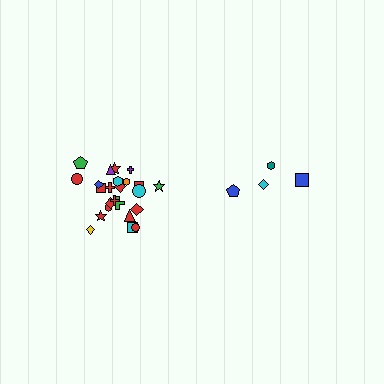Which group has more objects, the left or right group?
The left group.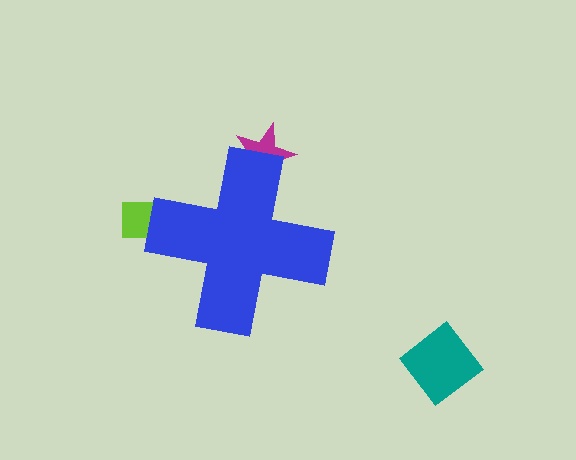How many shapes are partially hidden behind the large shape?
2 shapes are partially hidden.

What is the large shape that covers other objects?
A blue cross.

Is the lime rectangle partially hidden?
Yes, the lime rectangle is partially hidden behind the blue cross.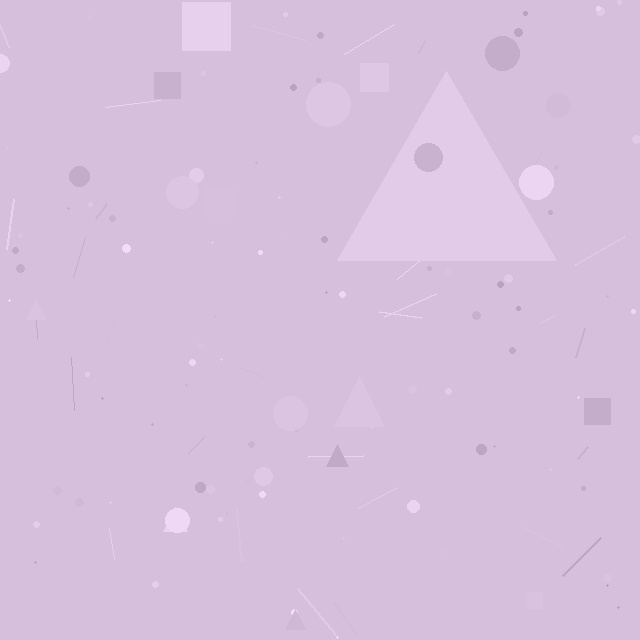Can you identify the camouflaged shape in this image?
The camouflaged shape is a triangle.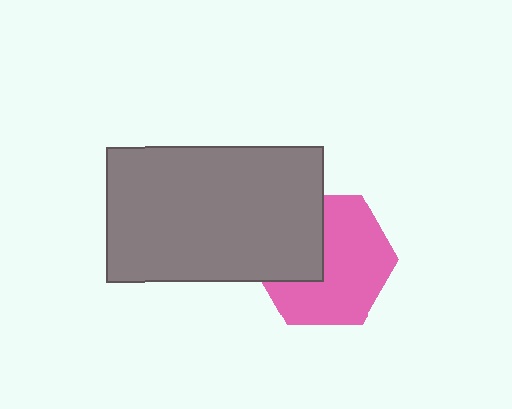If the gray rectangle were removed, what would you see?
You would see the complete pink hexagon.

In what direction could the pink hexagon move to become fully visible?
The pink hexagon could move toward the lower-right. That would shift it out from behind the gray rectangle entirely.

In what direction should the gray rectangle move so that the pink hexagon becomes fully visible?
The gray rectangle should move toward the upper-left. That is the shortest direction to clear the overlap and leave the pink hexagon fully visible.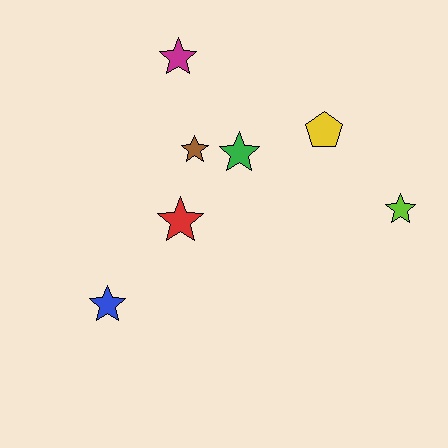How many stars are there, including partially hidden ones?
There are 6 stars.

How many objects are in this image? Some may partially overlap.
There are 7 objects.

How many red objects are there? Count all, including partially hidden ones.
There is 1 red object.